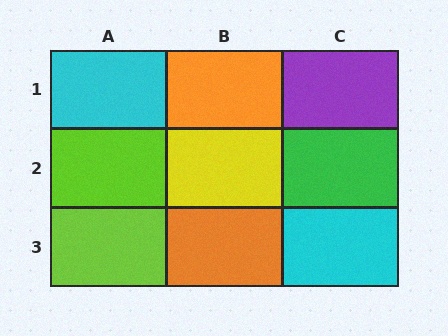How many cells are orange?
2 cells are orange.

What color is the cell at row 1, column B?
Orange.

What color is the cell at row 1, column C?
Purple.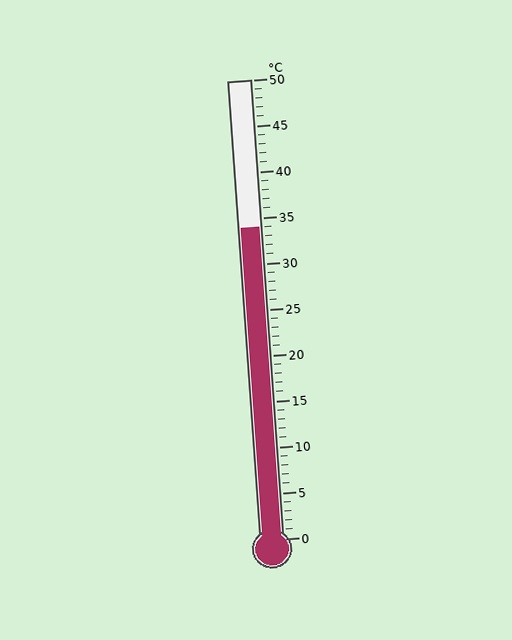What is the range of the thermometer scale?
The thermometer scale ranges from 0°C to 50°C.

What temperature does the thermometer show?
The thermometer shows approximately 34°C.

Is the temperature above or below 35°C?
The temperature is below 35°C.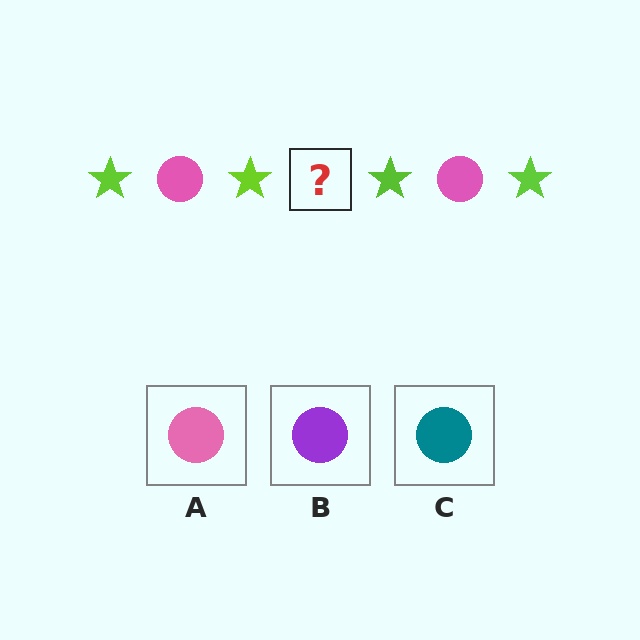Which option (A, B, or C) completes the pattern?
A.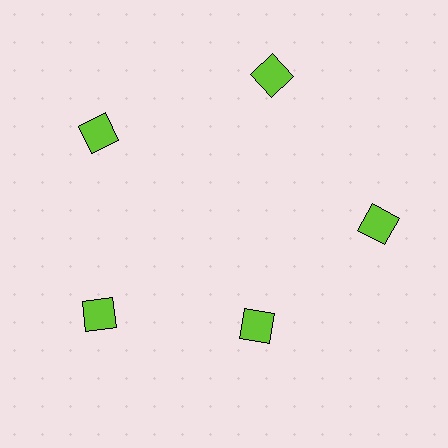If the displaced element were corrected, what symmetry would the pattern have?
It would have 5-fold rotational symmetry — the pattern would map onto itself every 72 degrees.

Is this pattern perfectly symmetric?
No. The 5 lime squares are arranged in a ring, but one element near the 5 o'clock position is pulled inward toward the center, breaking the 5-fold rotational symmetry.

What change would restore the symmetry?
The symmetry would be restored by moving it outward, back onto the ring so that all 5 squares sit at equal angles and equal distance from the center.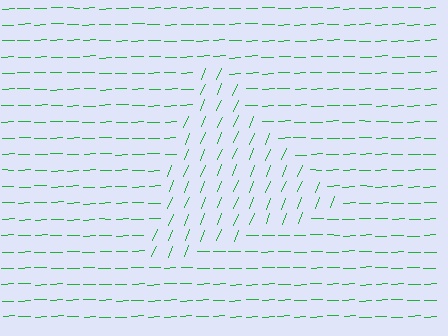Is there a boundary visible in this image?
Yes, there is a texture boundary formed by a change in line orientation.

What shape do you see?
I see a triangle.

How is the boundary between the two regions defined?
The boundary is defined purely by a change in line orientation (approximately 65 degrees difference). All lines are the same color and thickness.